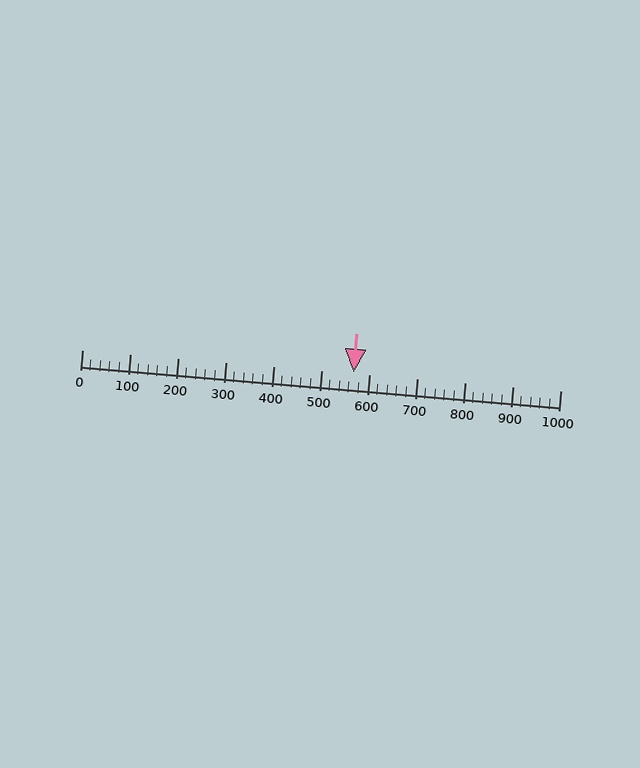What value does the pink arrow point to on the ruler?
The pink arrow points to approximately 568.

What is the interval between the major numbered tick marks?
The major tick marks are spaced 100 units apart.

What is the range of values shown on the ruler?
The ruler shows values from 0 to 1000.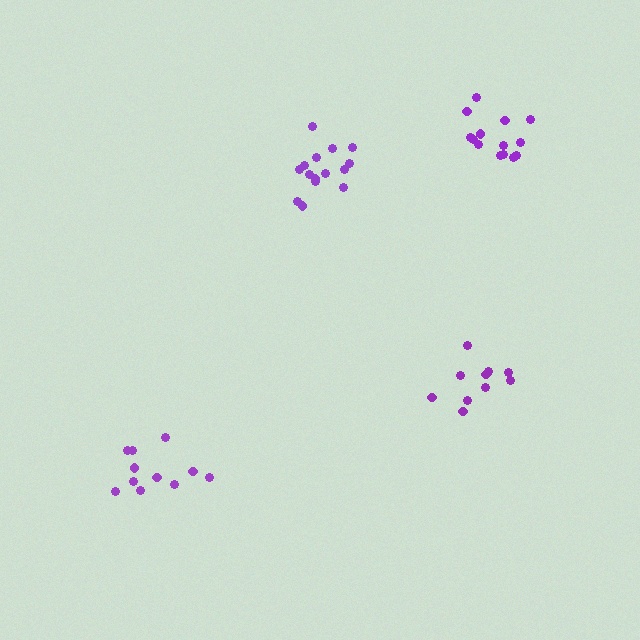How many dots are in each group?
Group 1: 10 dots, Group 2: 15 dots, Group 3: 11 dots, Group 4: 14 dots (50 total).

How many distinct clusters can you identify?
There are 4 distinct clusters.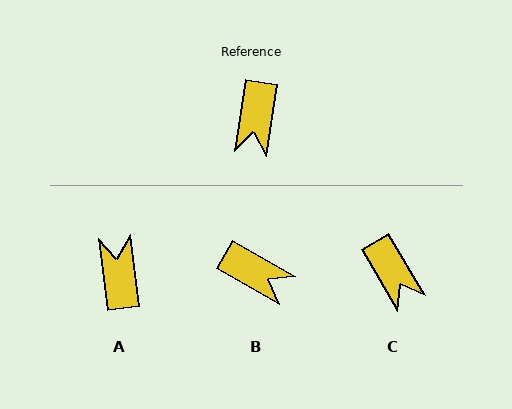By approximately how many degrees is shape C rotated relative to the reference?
Approximately 40 degrees counter-clockwise.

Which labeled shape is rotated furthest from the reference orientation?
A, about 164 degrees away.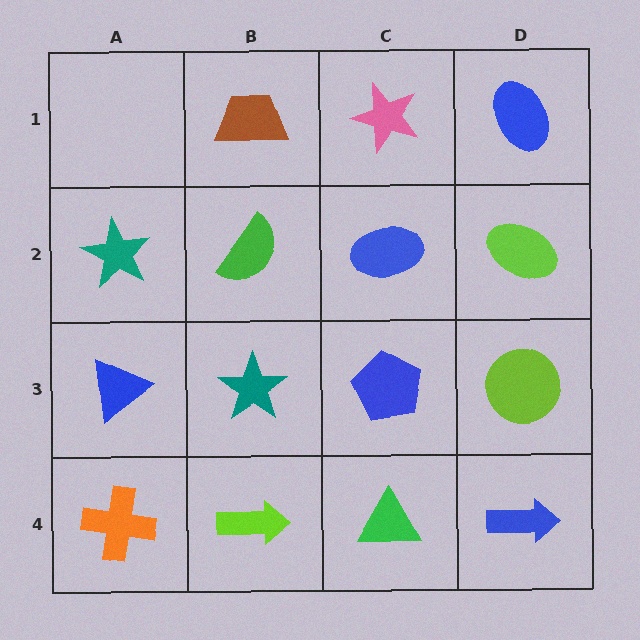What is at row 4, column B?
A lime arrow.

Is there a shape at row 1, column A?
No, that cell is empty.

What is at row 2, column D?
A lime ellipse.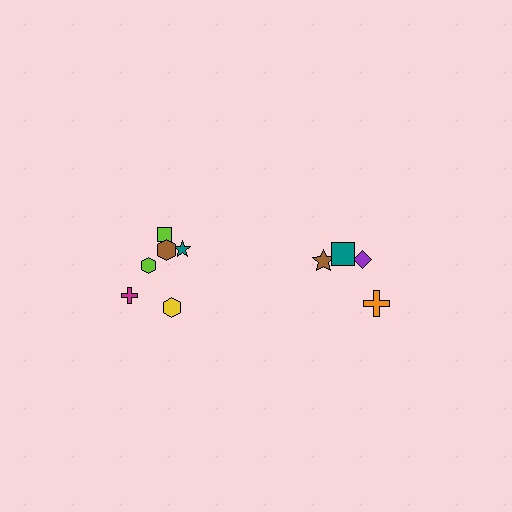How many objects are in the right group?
There are 4 objects.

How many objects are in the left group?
There are 6 objects.